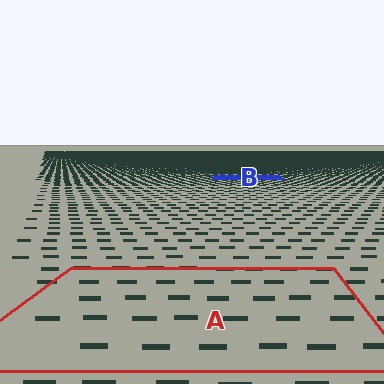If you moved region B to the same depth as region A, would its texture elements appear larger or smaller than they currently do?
They would appear larger. At a closer depth, the same texture elements are projected at a bigger on-screen size.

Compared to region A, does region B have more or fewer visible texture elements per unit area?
Region B has more texture elements per unit area — they are packed more densely because it is farther away.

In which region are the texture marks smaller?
The texture marks are smaller in region B, because it is farther away.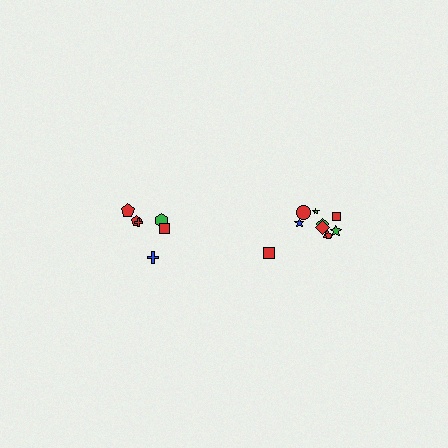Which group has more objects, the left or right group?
The right group.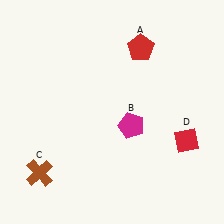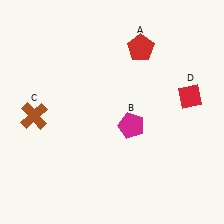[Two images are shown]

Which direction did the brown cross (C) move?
The brown cross (C) moved up.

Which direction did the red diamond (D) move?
The red diamond (D) moved up.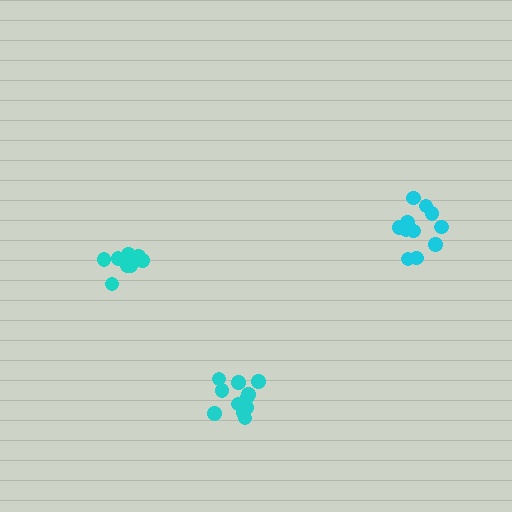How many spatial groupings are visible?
There are 3 spatial groupings.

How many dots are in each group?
Group 1: 9 dots, Group 2: 11 dots, Group 3: 12 dots (32 total).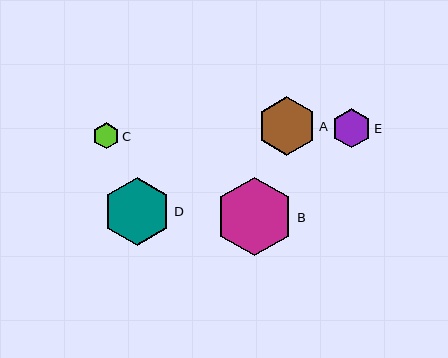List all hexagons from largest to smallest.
From largest to smallest: B, D, A, E, C.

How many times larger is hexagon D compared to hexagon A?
Hexagon D is approximately 1.2 times the size of hexagon A.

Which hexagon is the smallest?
Hexagon C is the smallest with a size of approximately 26 pixels.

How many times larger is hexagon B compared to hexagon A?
Hexagon B is approximately 1.3 times the size of hexagon A.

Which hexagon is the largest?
Hexagon B is the largest with a size of approximately 78 pixels.